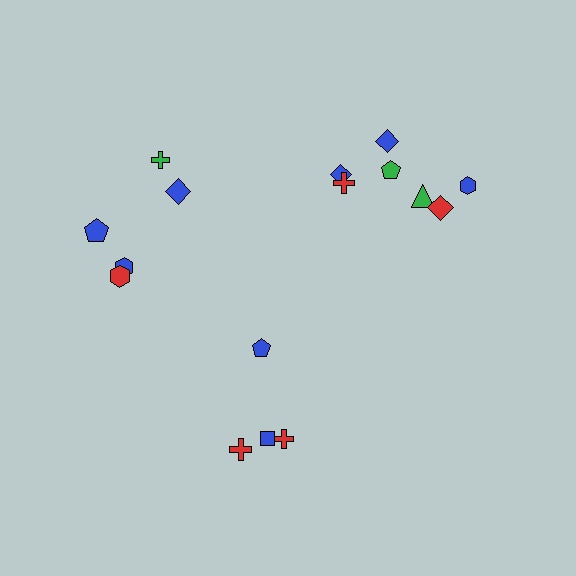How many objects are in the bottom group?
There are 4 objects.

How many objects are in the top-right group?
There are 7 objects.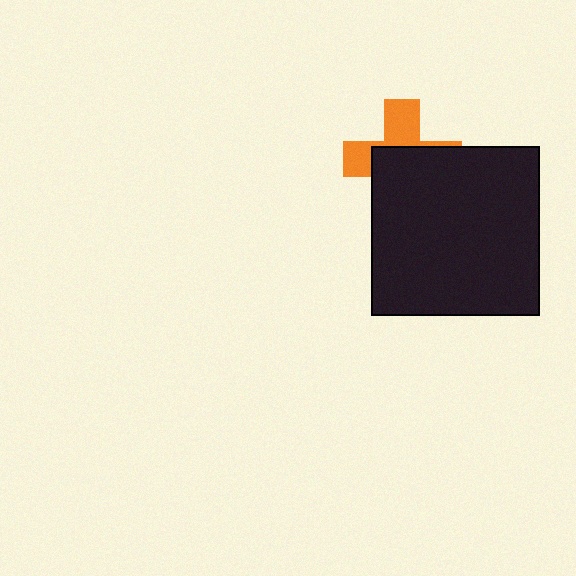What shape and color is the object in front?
The object in front is a black square.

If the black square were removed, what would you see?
You would see the complete orange cross.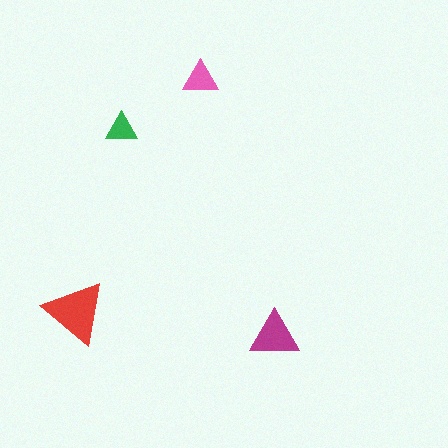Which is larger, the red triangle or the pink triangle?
The red one.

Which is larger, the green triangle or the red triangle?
The red one.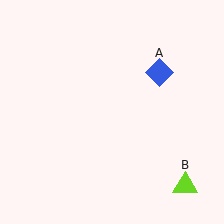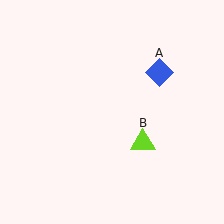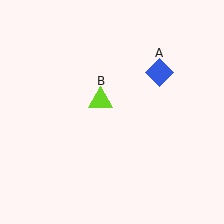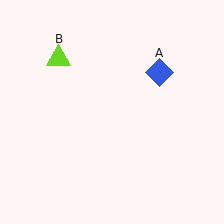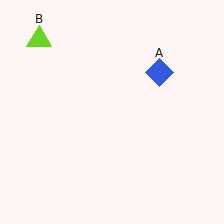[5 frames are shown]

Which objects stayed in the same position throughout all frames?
Blue diamond (object A) remained stationary.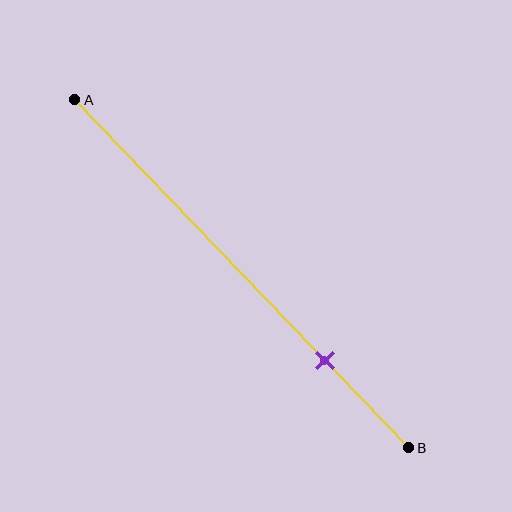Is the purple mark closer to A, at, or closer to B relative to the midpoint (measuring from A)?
The purple mark is closer to point B than the midpoint of segment AB.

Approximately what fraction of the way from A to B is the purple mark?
The purple mark is approximately 75% of the way from A to B.